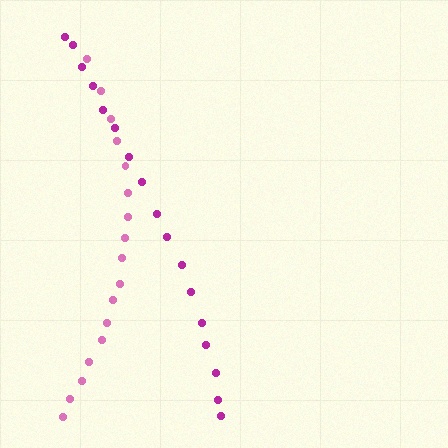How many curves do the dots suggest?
There are 2 distinct paths.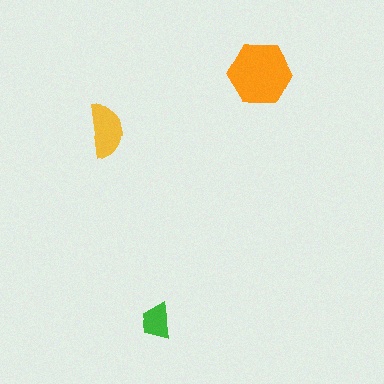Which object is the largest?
The orange hexagon.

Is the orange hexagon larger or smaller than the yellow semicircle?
Larger.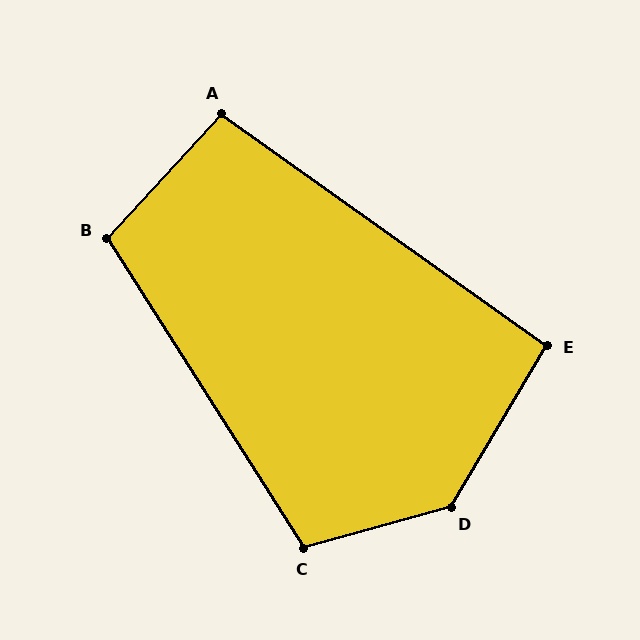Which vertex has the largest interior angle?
D, at approximately 136 degrees.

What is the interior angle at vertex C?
Approximately 107 degrees (obtuse).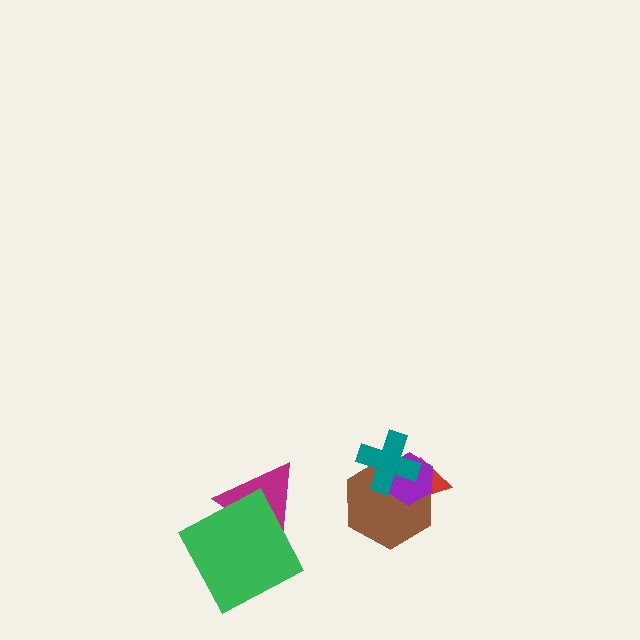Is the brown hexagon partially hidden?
Yes, it is partially covered by another shape.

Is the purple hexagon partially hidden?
Yes, it is partially covered by another shape.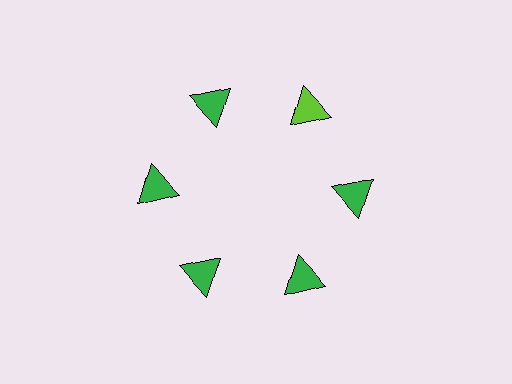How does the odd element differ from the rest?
It has a different color: lime instead of green.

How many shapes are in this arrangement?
There are 6 shapes arranged in a ring pattern.